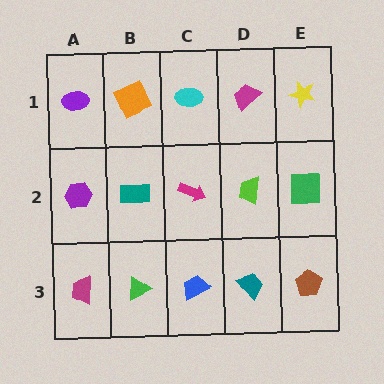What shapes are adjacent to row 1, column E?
A green square (row 2, column E), a magenta trapezoid (row 1, column D).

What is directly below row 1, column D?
A lime trapezoid.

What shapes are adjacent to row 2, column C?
A cyan ellipse (row 1, column C), a blue trapezoid (row 3, column C), a teal rectangle (row 2, column B), a lime trapezoid (row 2, column D).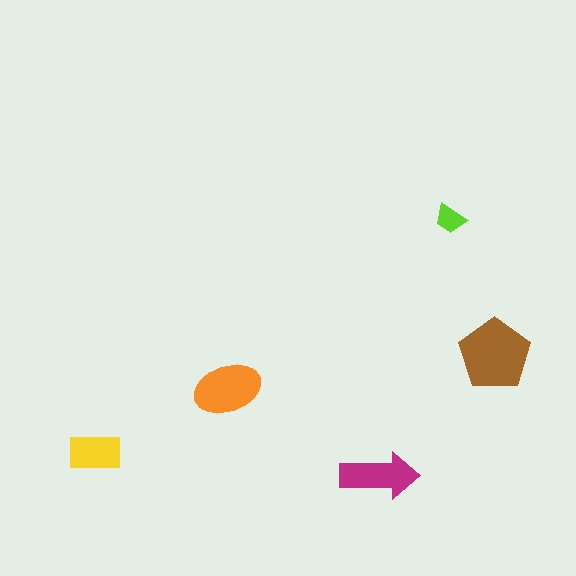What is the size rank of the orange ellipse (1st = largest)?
2nd.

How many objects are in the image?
There are 5 objects in the image.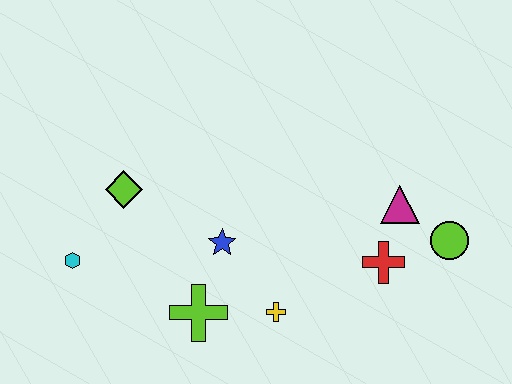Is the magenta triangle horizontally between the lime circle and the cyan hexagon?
Yes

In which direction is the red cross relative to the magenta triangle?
The red cross is below the magenta triangle.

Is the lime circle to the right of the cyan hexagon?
Yes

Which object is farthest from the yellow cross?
The cyan hexagon is farthest from the yellow cross.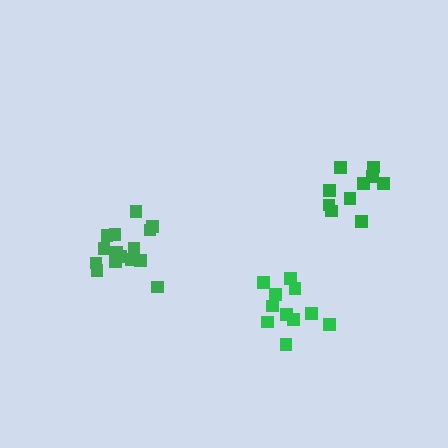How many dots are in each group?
Group 1: 11 dots, Group 2: 15 dots, Group 3: 11 dots (37 total).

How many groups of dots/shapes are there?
There are 3 groups.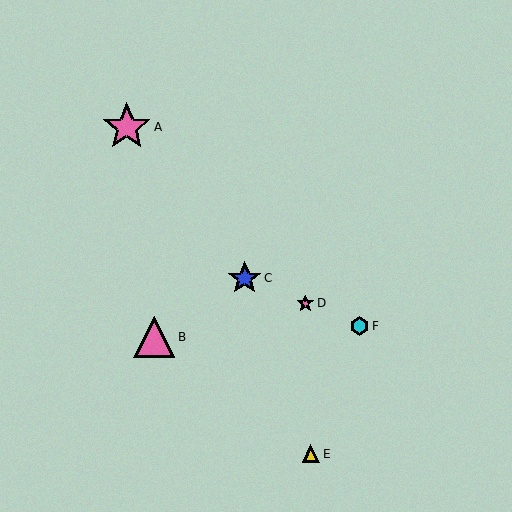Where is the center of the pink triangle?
The center of the pink triangle is at (154, 337).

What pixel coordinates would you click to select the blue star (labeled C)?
Click at (245, 278) to select the blue star C.